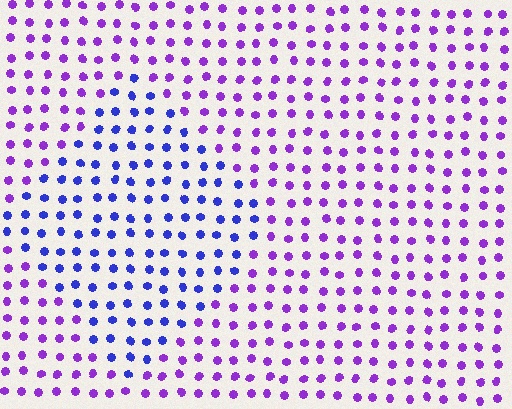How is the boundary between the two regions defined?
The boundary is defined purely by a slight shift in hue (about 41 degrees). Spacing, size, and orientation are identical on both sides.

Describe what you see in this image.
The image is filled with small purple elements in a uniform arrangement. A diamond-shaped region is visible where the elements are tinted to a slightly different hue, forming a subtle color boundary.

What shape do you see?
I see a diamond.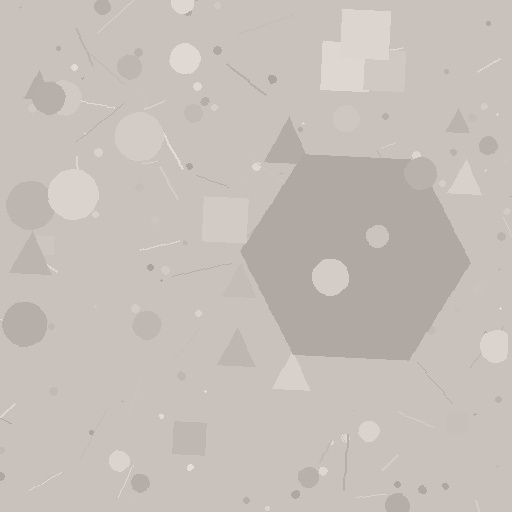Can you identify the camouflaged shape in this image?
The camouflaged shape is a hexagon.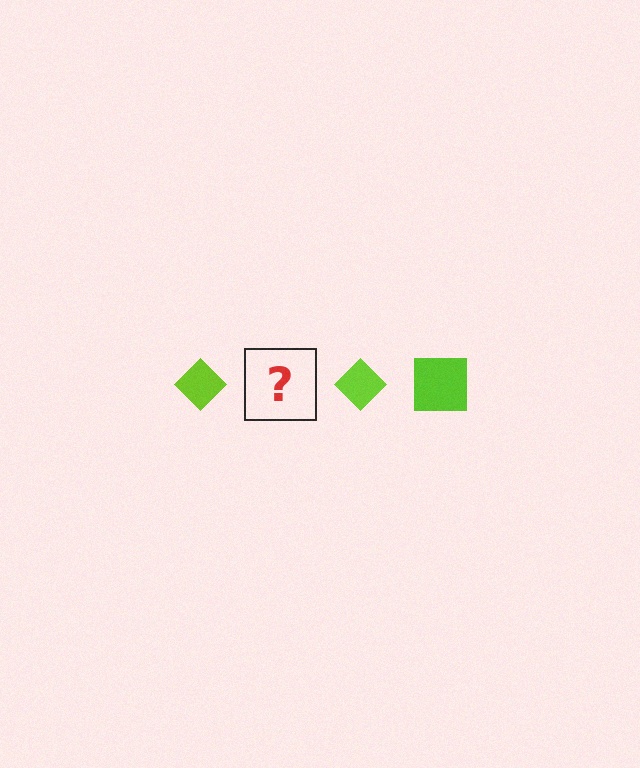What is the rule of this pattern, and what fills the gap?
The rule is that the pattern cycles through diamond, square shapes in lime. The gap should be filled with a lime square.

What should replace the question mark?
The question mark should be replaced with a lime square.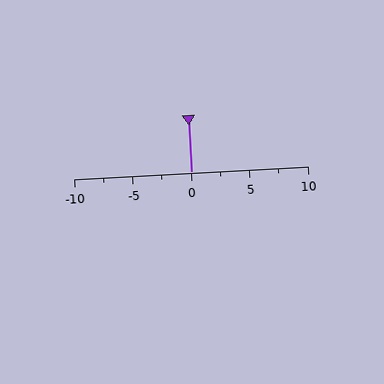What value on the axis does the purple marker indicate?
The marker indicates approximately 0.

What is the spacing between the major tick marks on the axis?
The major ticks are spaced 5 apart.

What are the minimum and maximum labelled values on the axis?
The axis runs from -10 to 10.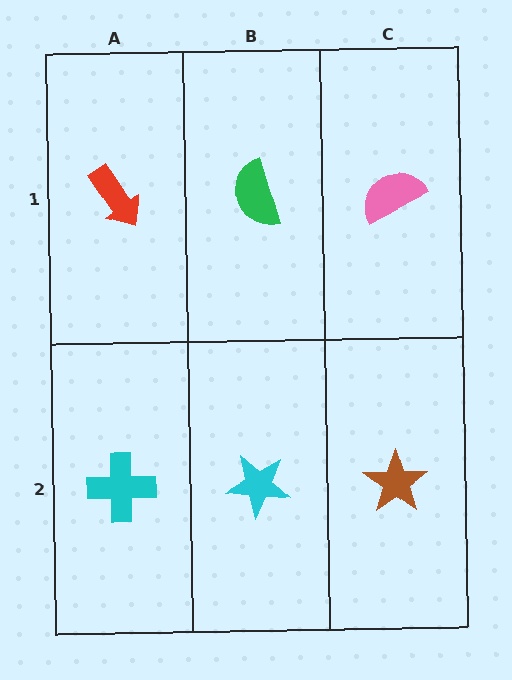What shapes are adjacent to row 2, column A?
A red arrow (row 1, column A), a cyan star (row 2, column B).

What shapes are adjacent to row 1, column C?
A brown star (row 2, column C), a green semicircle (row 1, column B).